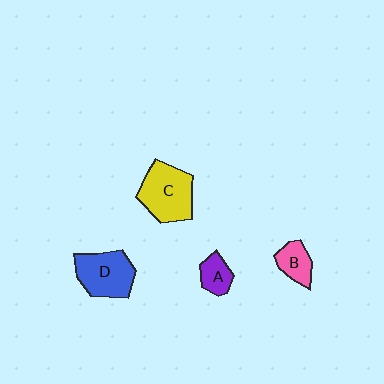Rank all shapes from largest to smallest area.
From largest to smallest: C (yellow), D (blue), B (pink), A (purple).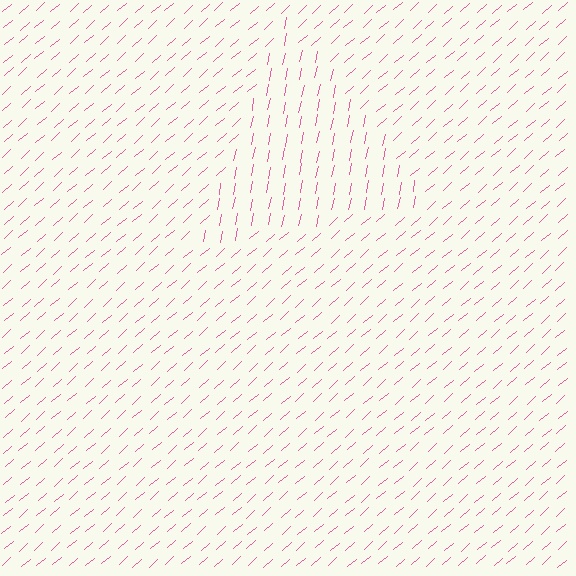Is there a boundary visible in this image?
Yes, there is a texture boundary formed by a change in line orientation.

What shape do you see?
I see a triangle.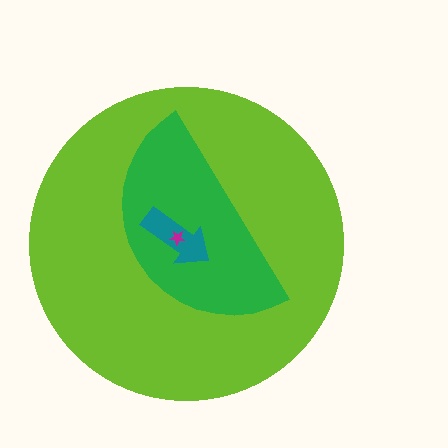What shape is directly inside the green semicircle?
The teal arrow.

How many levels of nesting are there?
4.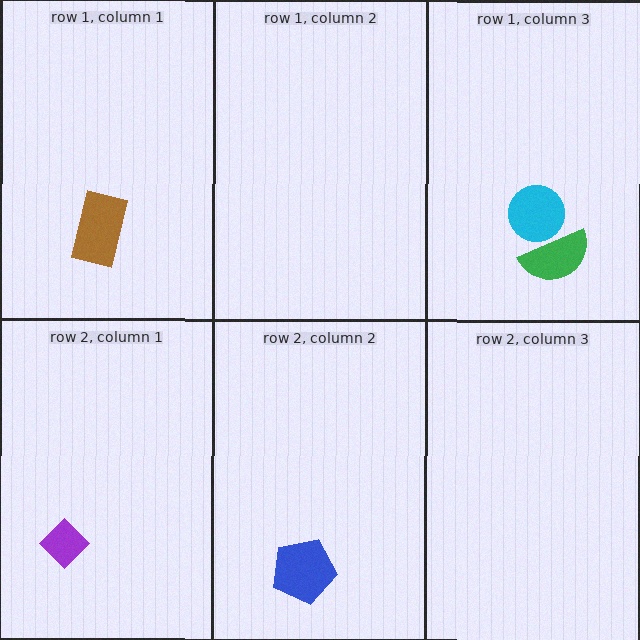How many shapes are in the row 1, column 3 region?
2.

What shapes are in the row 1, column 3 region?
The green semicircle, the cyan circle.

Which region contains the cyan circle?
The row 1, column 3 region.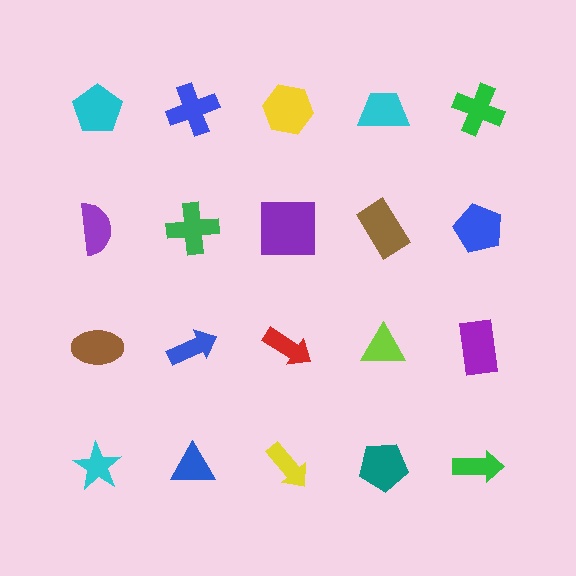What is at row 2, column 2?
A green cross.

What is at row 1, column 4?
A cyan trapezoid.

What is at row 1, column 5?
A green cross.